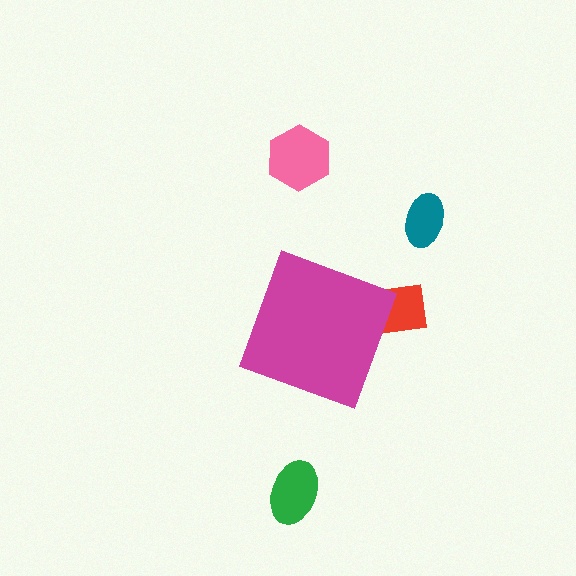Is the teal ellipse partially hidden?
No, the teal ellipse is fully visible.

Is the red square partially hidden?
Yes, the red square is partially hidden behind the magenta diamond.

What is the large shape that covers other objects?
A magenta diamond.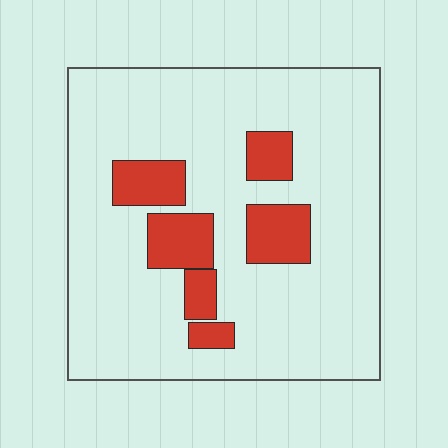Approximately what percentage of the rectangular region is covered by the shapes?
Approximately 15%.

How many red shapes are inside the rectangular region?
6.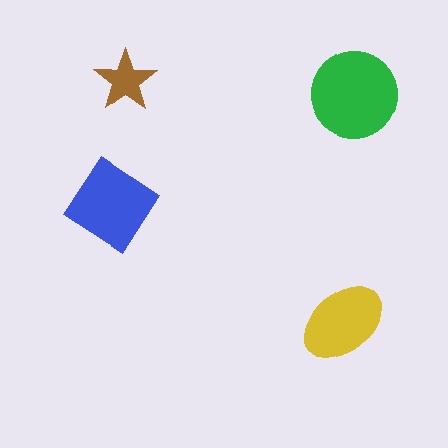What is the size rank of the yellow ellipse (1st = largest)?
3rd.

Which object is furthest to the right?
The green circle is rightmost.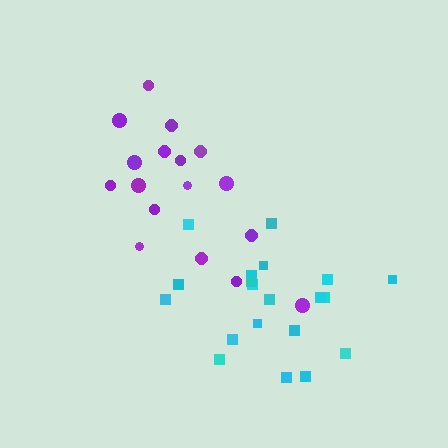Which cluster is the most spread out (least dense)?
Purple.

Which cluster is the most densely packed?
Cyan.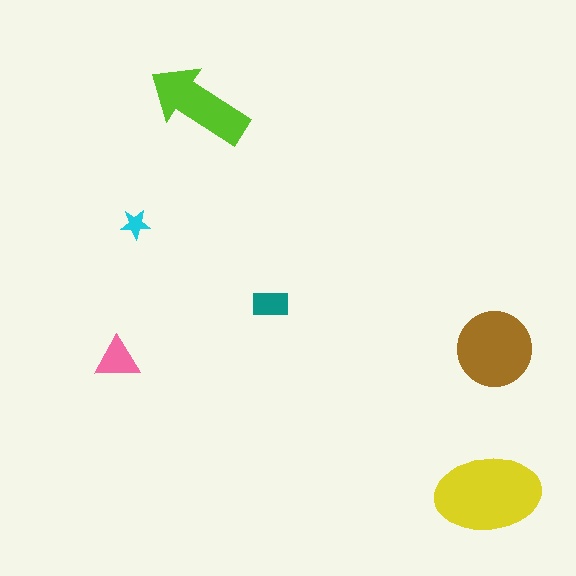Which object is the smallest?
The cyan star.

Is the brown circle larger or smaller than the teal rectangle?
Larger.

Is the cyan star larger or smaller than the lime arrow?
Smaller.